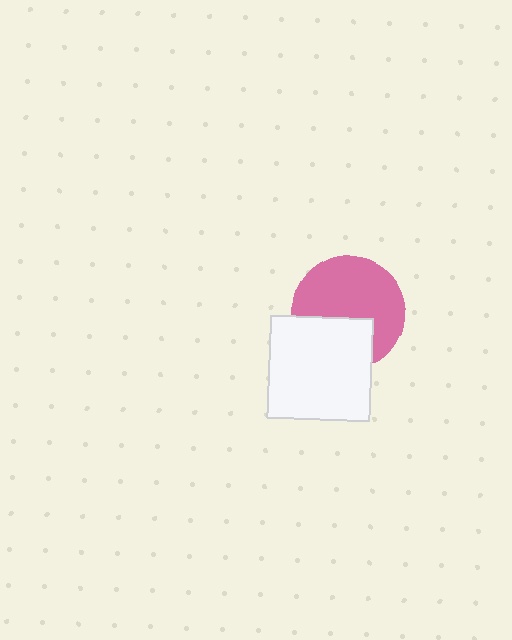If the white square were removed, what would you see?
You would see the complete pink circle.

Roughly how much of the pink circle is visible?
About half of it is visible (roughly 65%).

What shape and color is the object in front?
The object in front is a white square.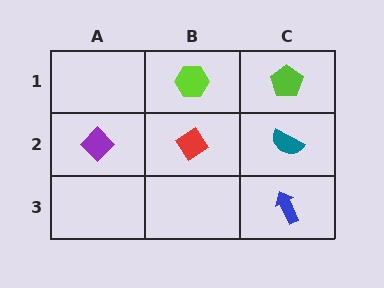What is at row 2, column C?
A teal semicircle.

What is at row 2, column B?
A red diamond.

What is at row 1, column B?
A lime hexagon.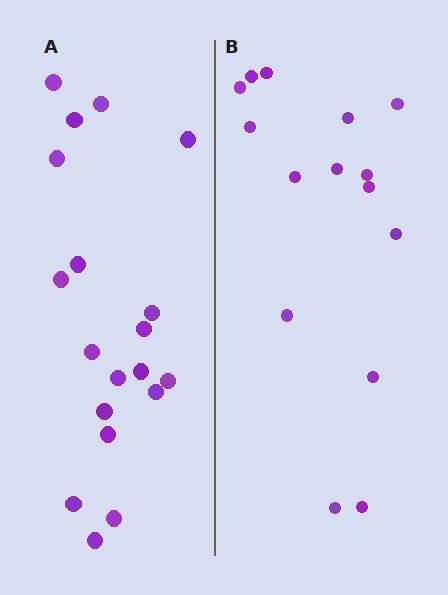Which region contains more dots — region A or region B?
Region A (the left region) has more dots.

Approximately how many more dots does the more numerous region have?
Region A has about 4 more dots than region B.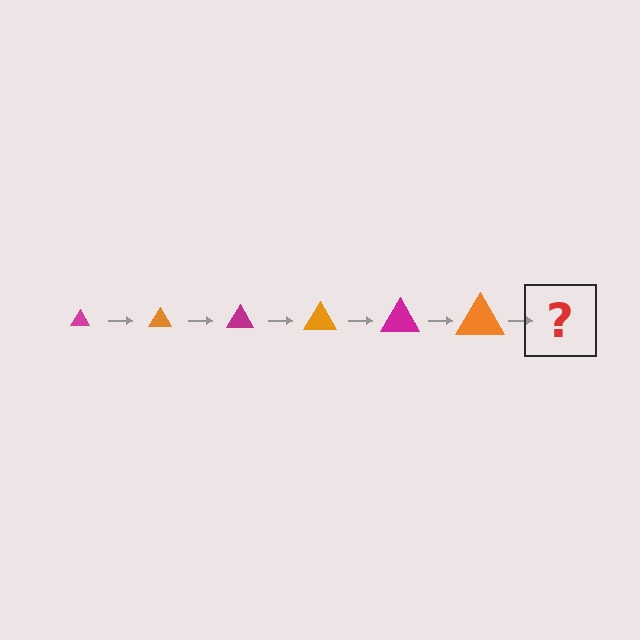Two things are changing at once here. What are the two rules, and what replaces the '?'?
The two rules are that the triangle grows larger each step and the color cycles through magenta and orange. The '?' should be a magenta triangle, larger than the previous one.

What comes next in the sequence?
The next element should be a magenta triangle, larger than the previous one.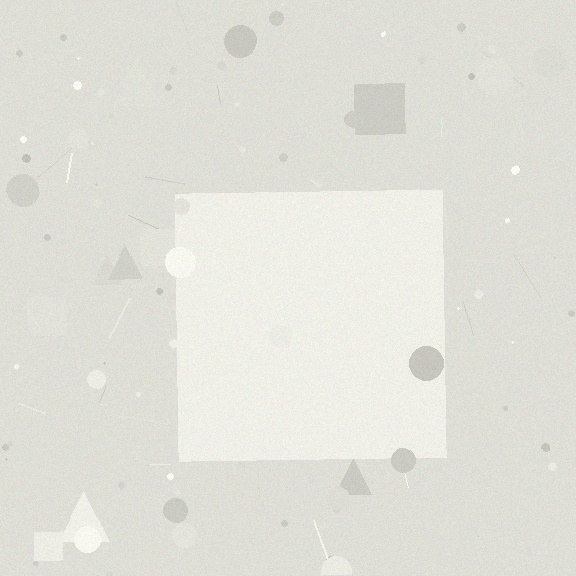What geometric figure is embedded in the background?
A square is embedded in the background.